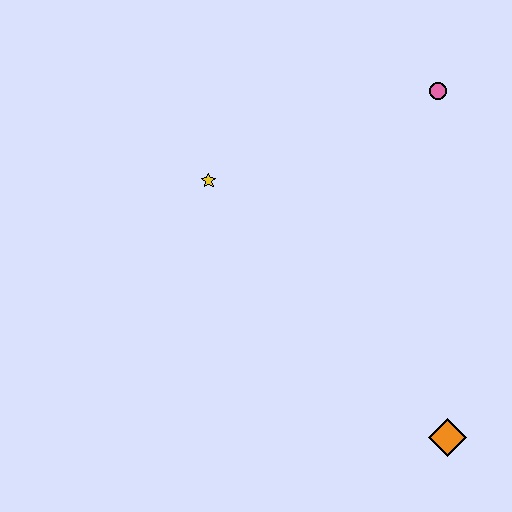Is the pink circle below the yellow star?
No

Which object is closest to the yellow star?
The pink circle is closest to the yellow star.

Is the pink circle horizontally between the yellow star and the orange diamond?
Yes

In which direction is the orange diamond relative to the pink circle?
The orange diamond is below the pink circle.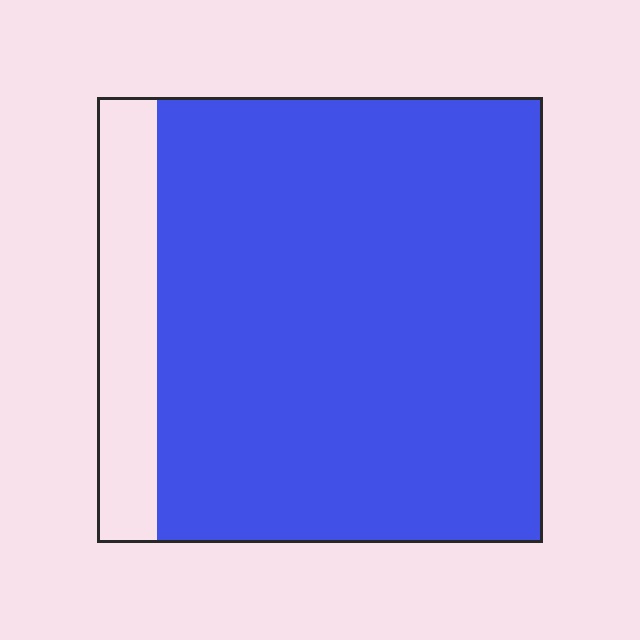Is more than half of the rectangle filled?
Yes.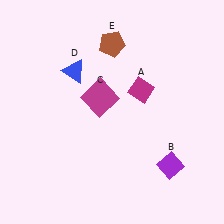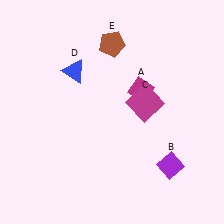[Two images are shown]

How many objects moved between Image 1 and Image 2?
1 object moved between the two images.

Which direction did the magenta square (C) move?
The magenta square (C) moved right.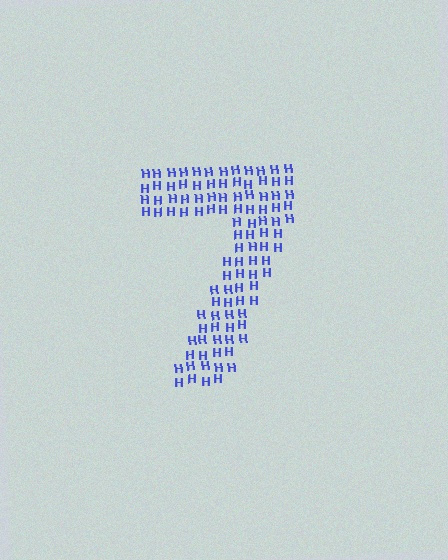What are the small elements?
The small elements are letter H's.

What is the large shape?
The large shape is the digit 7.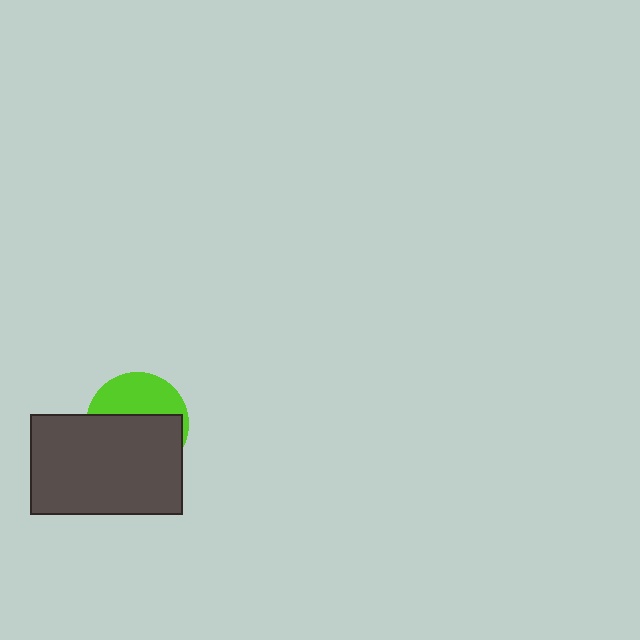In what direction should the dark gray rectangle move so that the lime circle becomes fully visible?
The dark gray rectangle should move down. That is the shortest direction to clear the overlap and leave the lime circle fully visible.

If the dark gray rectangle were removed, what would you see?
You would see the complete lime circle.